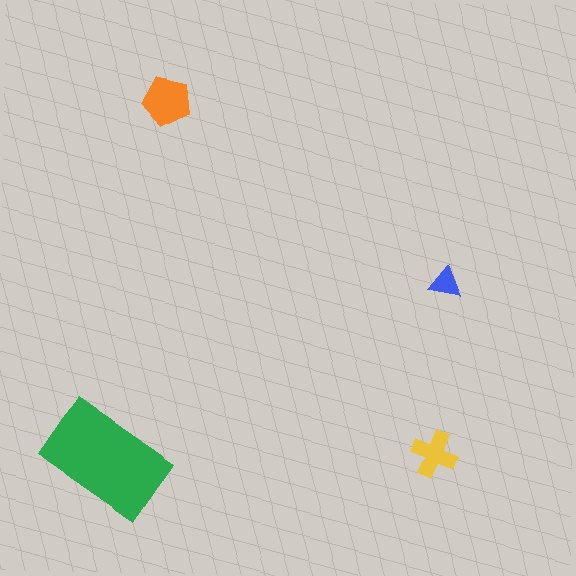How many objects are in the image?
There are 4 objects in the image.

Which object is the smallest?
The blue triangle.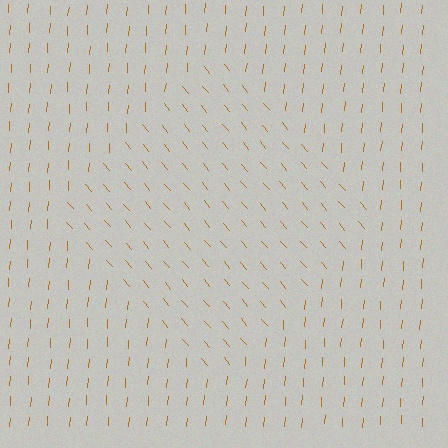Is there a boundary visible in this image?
Yes, there is a texture boundary formed by a change in line orientation.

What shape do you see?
I see a diamond.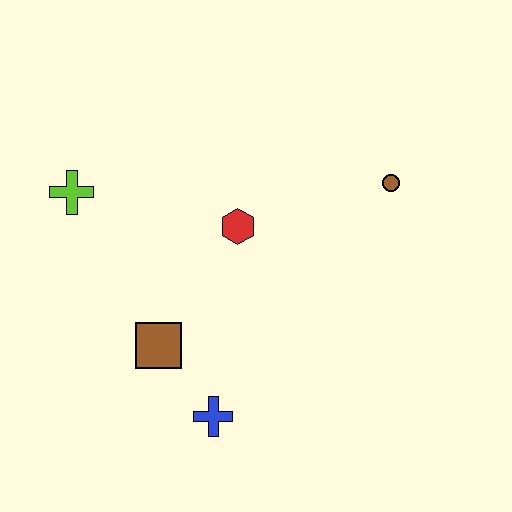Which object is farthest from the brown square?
The brown circle is farthest from the brown square.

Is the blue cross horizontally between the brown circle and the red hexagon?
No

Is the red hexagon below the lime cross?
Yes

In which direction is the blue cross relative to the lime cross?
The blue cross is below the lime cross.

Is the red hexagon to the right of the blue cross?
Yes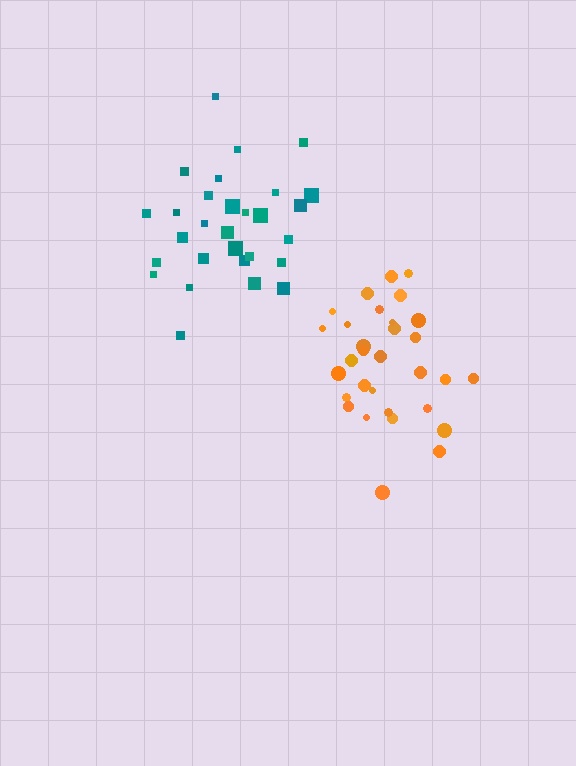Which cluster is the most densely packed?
Orange.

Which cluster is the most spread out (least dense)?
Teal.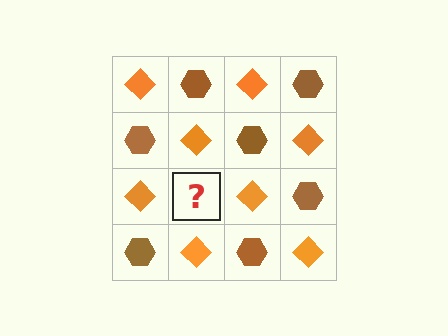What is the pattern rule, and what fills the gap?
The rule is that it alternates orange diamond and brown hexagon in a checkerboard pattern. The gap should be filled with a brown hexagon.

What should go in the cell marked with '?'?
The missing cell should contain a brown hexagon.